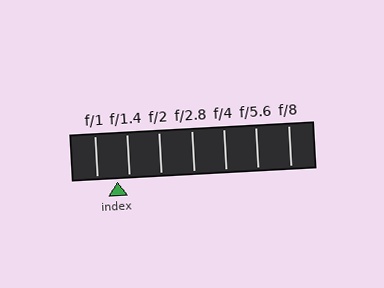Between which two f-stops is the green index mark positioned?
The index mark is between f/1 and f/1.4.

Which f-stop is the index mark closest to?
The index mark is closest to f/1.4.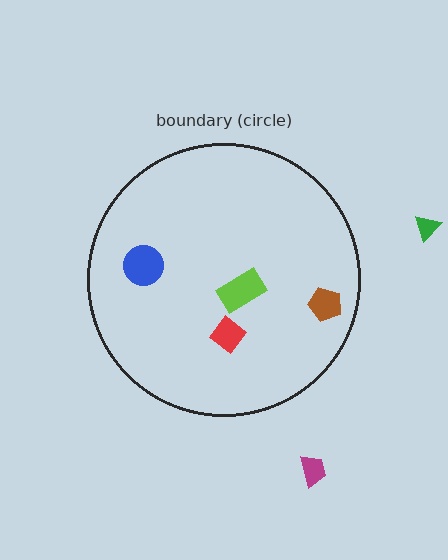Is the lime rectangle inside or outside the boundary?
Inside.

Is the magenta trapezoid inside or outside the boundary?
Outside.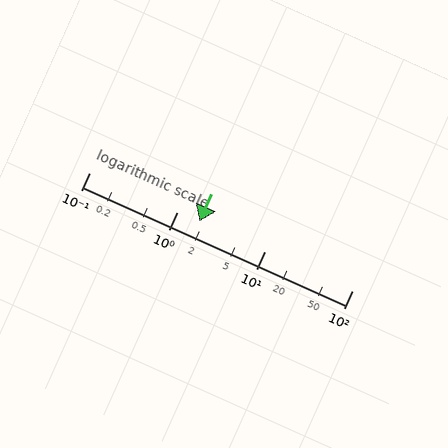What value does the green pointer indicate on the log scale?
The pointer indicates approximately 1.8.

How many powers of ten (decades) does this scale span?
The scale spans 3 decades, from 0.1 to 100.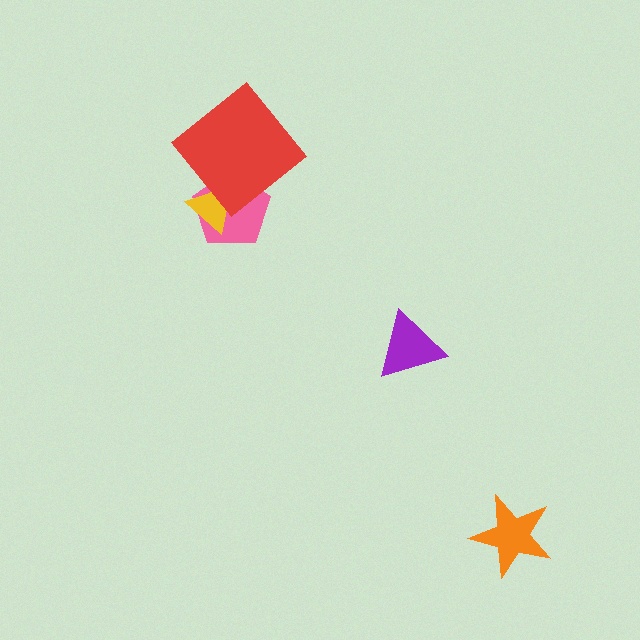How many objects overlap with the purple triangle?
0 objects overlap with the purple triangle.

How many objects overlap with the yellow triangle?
2 objects overlap with the yellow triangle.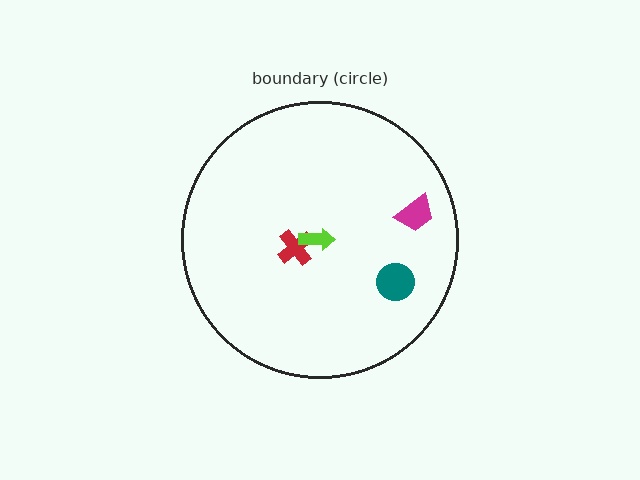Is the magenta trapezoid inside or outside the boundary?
Inside.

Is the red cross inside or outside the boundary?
Inside.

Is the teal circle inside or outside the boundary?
Inside.